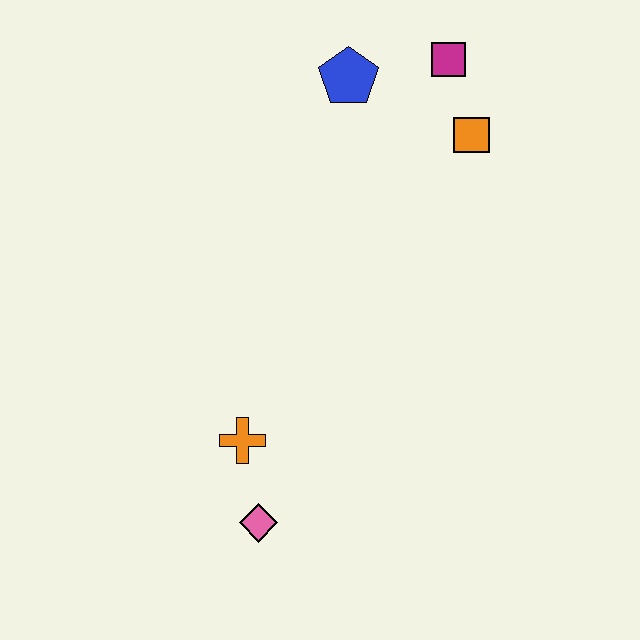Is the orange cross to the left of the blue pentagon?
Yes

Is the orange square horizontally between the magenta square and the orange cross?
No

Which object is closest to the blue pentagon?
The magenta square is closest to the blue pentagon.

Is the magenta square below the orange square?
No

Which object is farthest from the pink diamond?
The magenta square is farthest from the pink diamond.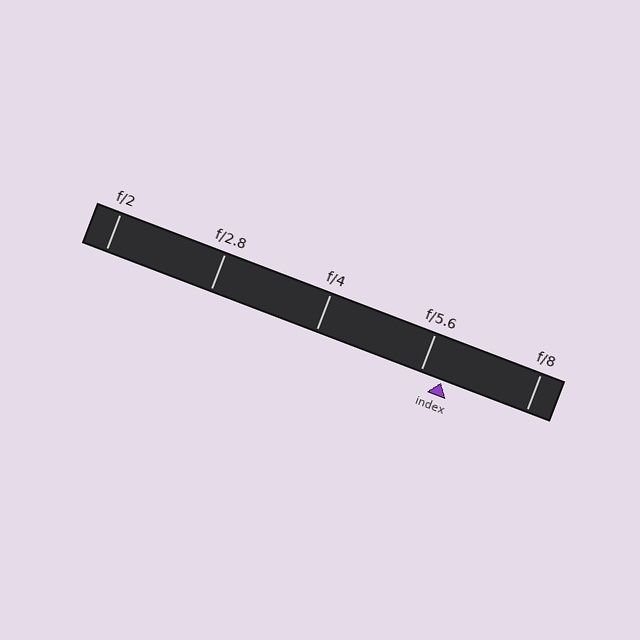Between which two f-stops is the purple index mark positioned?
The index mark is between f/5.6 and f/8.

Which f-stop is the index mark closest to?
The index mark is closest to f/5.6.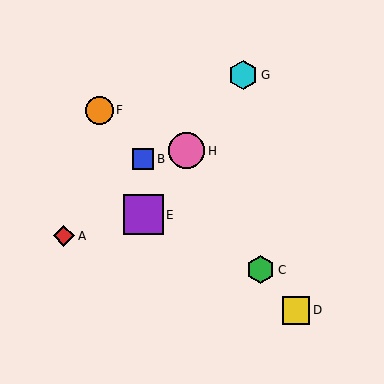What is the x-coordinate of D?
Object D is at x≈296.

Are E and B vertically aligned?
Yes, both are at x≈143.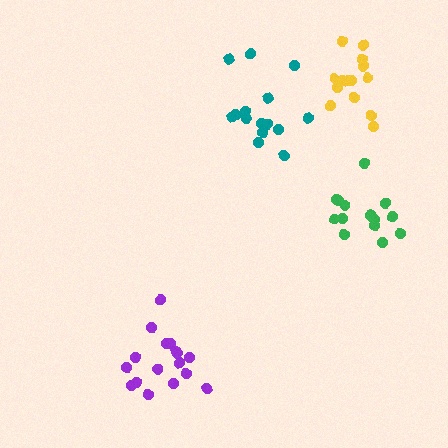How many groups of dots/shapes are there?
There are 4 groups.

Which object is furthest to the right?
The green cluster is rightmost.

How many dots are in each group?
Group 1: 14 dots, Group 2: 15 dots, Group 3: 17 dots, Group 4: 14 dots (60 total).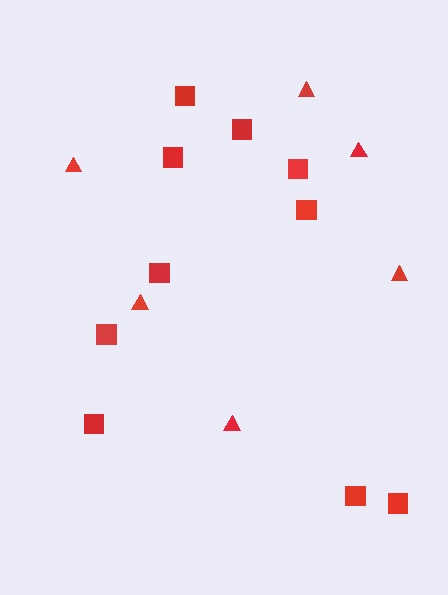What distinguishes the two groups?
There are 2 groups: one group of squares (10) and one group of triangles (6).